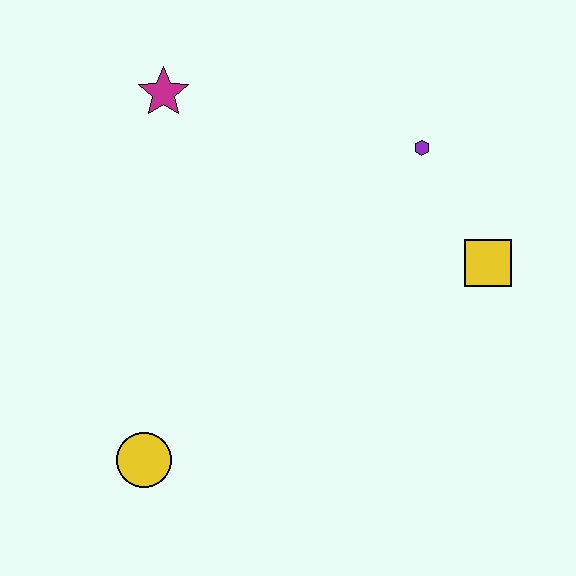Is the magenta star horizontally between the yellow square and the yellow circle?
Yes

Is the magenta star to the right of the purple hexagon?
No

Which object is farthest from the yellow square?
The yellow circle is farthest from the yellow square.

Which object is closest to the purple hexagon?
The yellow square is closest to the purple hexagon.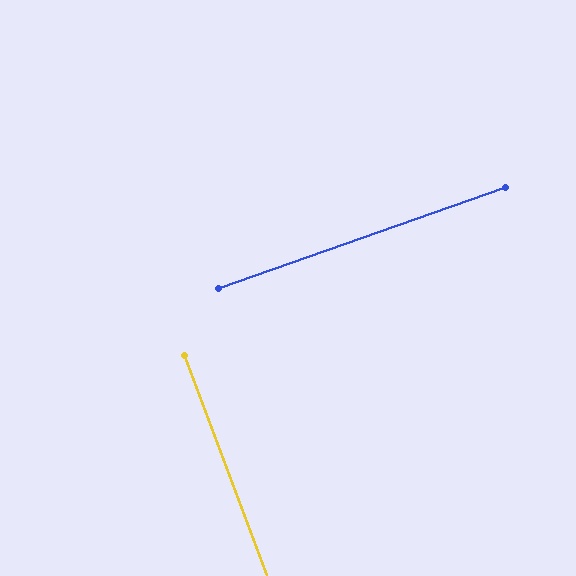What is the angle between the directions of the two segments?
Approximately 89 degrees.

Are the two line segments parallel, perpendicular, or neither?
Perpendicular — they meet at approximately 89°.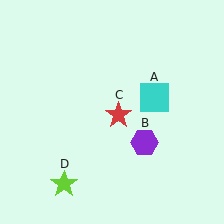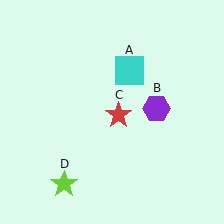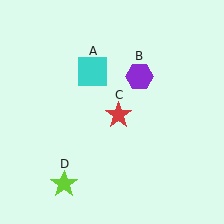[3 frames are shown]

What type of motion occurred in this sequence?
The cyan square (object A), purple hexagon (object B) rotated counterclockwise around the center of the scene.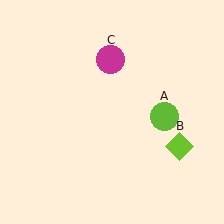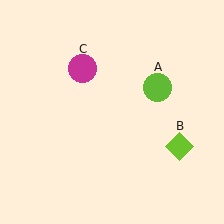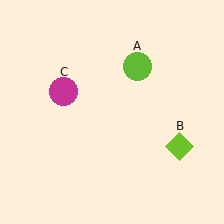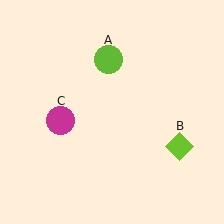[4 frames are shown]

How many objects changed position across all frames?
2 objects changed position: lime circle (object A), magenta circle (object C).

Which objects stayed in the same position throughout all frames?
Lime diamond (object B) remained stationary.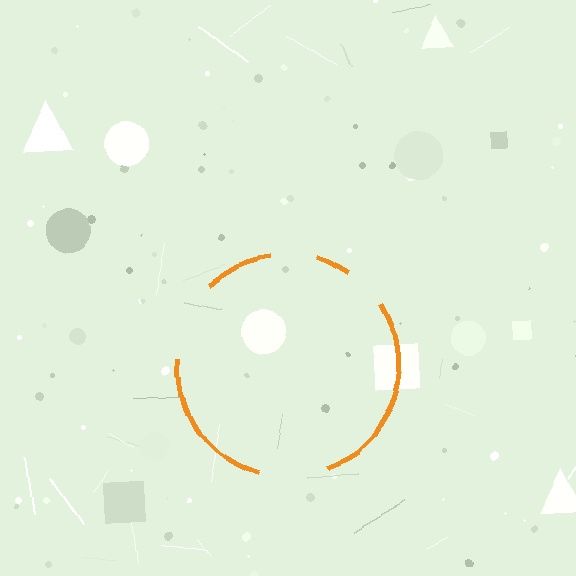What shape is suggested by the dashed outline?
The dashed outline suggests a circle.